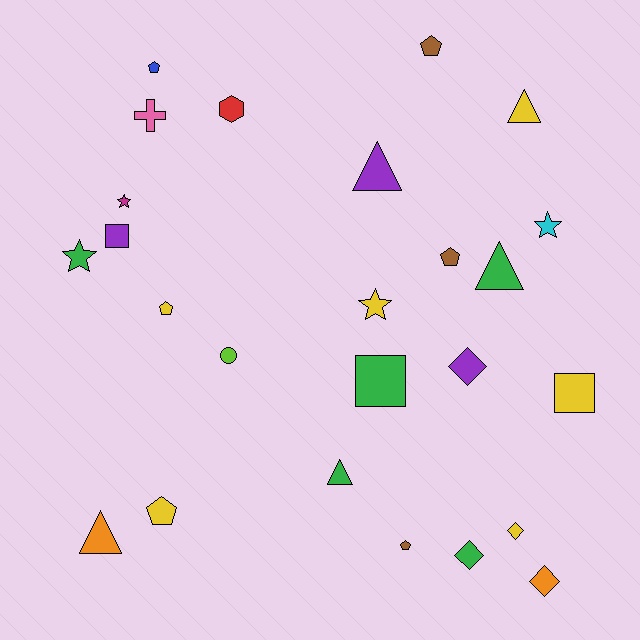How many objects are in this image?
There are 25 objects.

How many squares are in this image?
There are 3 squares.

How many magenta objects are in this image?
There is 1 magenta object.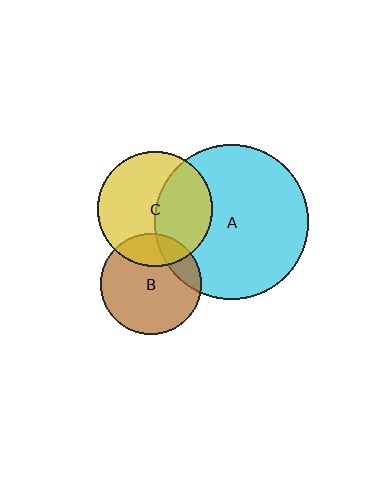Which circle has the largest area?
Circle A (cyan).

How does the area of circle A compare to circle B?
Approximately 2.3 times.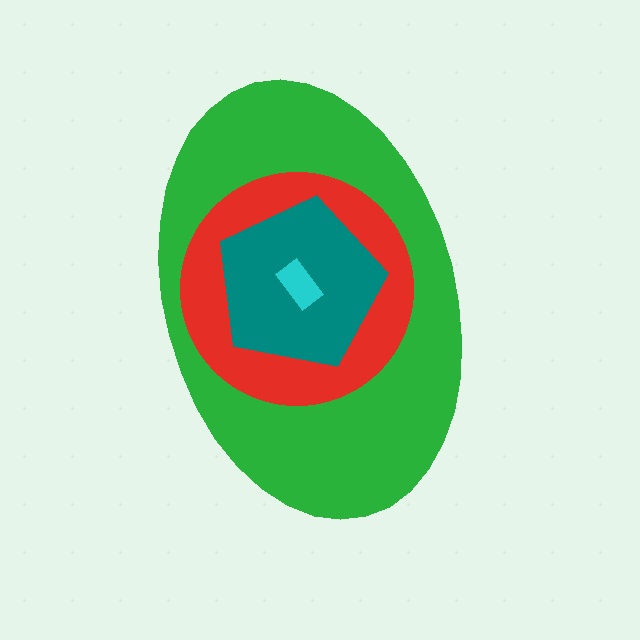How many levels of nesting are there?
4.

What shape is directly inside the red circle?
The teal pentagon.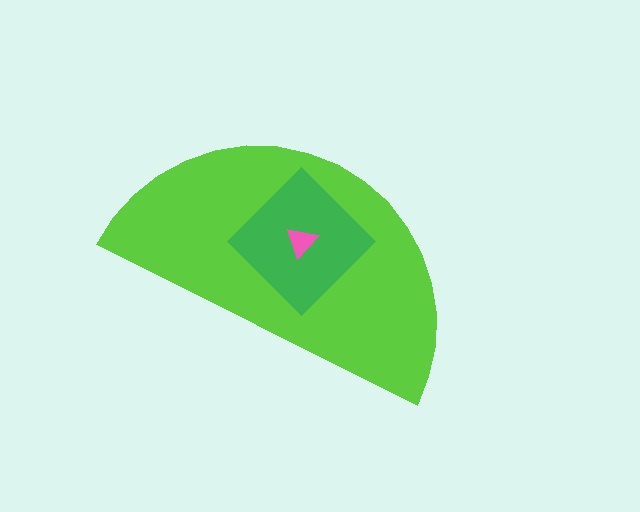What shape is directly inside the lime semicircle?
The green diamond.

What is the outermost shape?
The lime semicircle.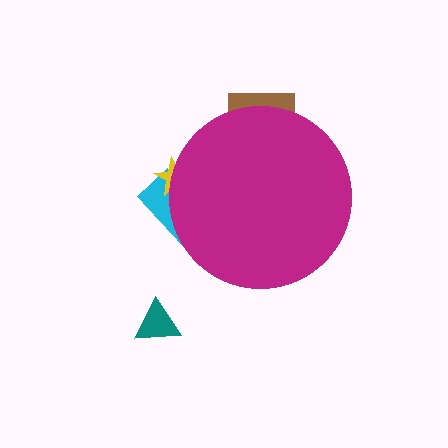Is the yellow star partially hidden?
Yes, the yellow star is partially hidden behind the magenta circle.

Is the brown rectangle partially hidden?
Yes, the brown rectangle is partially hidden behind the magenta circle.